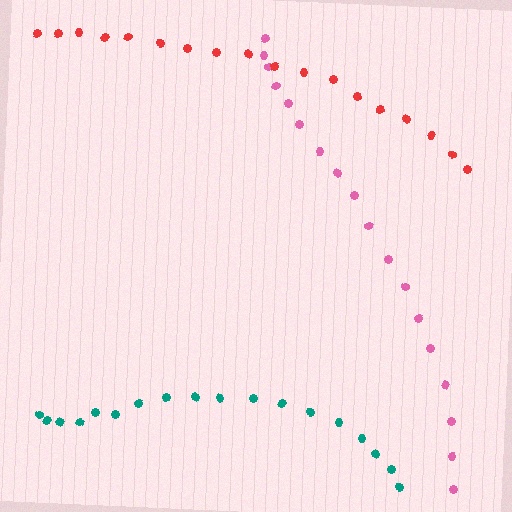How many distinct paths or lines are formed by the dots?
There are 3 distinct paths.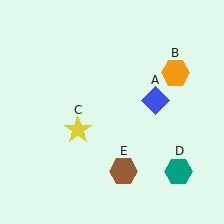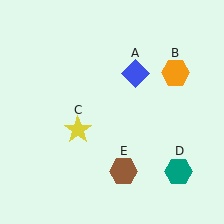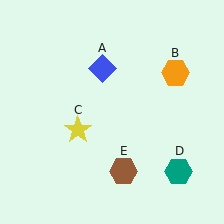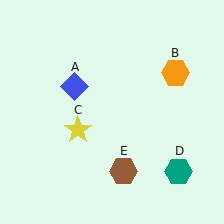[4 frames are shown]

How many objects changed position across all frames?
1 object changed position: blue diamond (object A).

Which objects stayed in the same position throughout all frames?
Orange hexagon (object B) and yellow star (object C) and teal hexagon (object D) and brown hexagon (object E) remained stationary.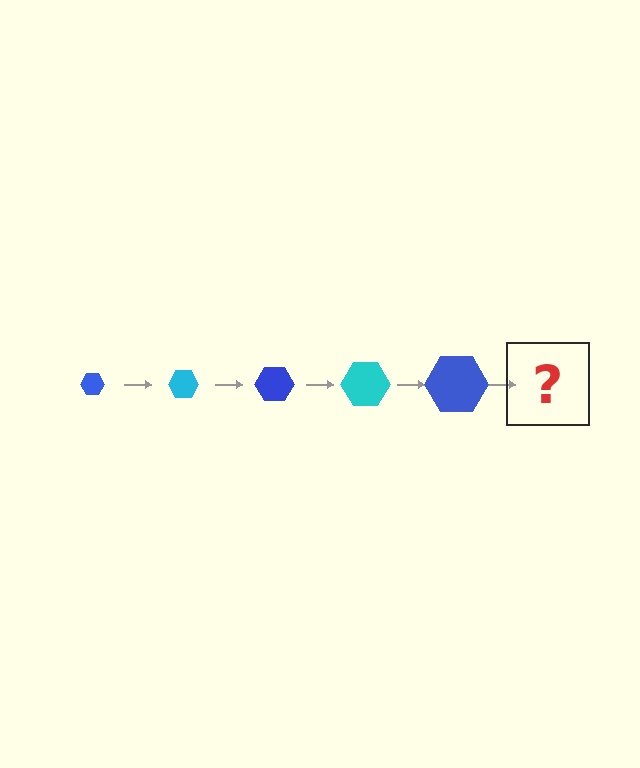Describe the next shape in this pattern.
It should be a cyan hexagon, larger than the previous one.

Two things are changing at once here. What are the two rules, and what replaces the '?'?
The two rules are that the hexagon grows larger each step and the color cycles through blue and cyan. The '?' should be a cyan hexagon, larger than the previous one.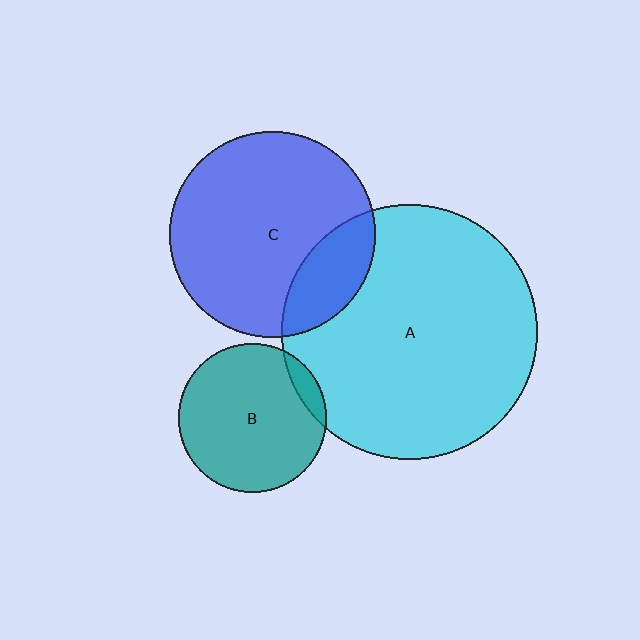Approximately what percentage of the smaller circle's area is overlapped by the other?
Approximately 20%.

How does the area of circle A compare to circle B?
Approximately 3.0 times.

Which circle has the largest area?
Circle A (cyan).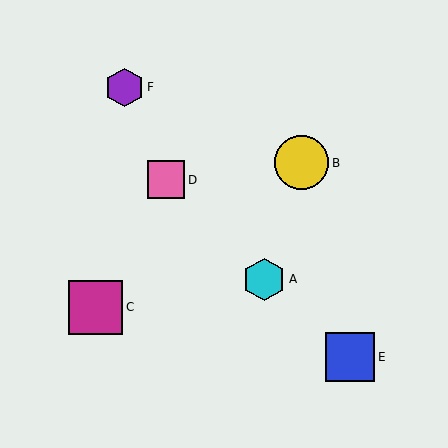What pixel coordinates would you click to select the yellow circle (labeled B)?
Click at (302, 163) to select the yellow circle B.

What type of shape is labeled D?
Shape D is a pink square.